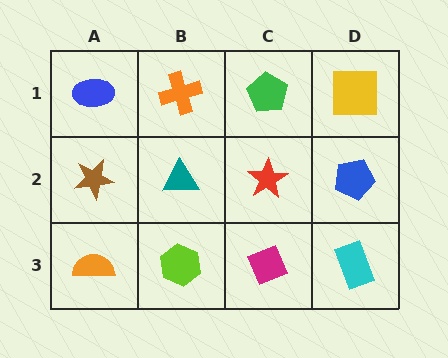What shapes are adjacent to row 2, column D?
A yellow square (row 1, column D), a cyan rectangle (row 3, column D), a red star (row 2, column C).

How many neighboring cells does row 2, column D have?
3.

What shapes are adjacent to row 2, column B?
An orange cross (row 1, column B), a lime hexagon (row 3, column B), a brown star (row 2, column A), a red star (row 2, column C).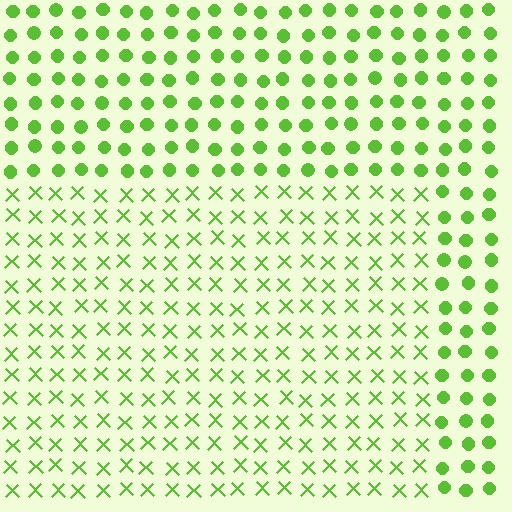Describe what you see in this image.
The image is filled with small lime elements arranged in a uniform grid. A rectangle-shaped region contains X marks, while the surrounding area contains circles. The boundary is defined purely by the change in element shape.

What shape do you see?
I see a rectangle.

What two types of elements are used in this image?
The image uses X marks inside the rectangle region and circles outside it.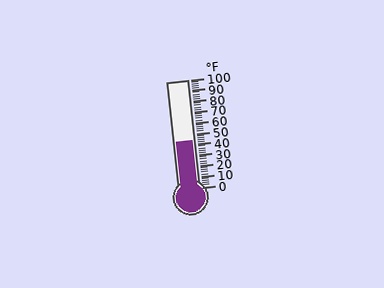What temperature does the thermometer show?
The thermometer shows approximately 44°F.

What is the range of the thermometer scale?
The thermometer scale ranges from 0°F to 100°F.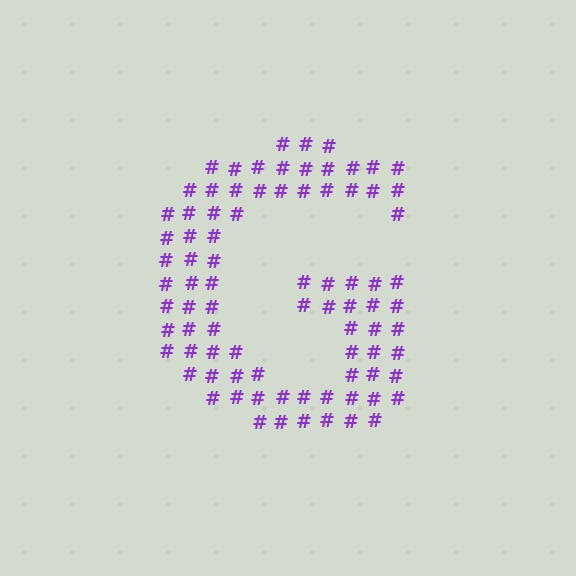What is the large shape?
The large shape is the letter G.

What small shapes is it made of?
It is made of small hash symbols.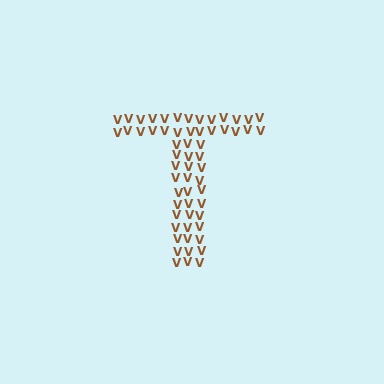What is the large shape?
The large shape is the letter T.